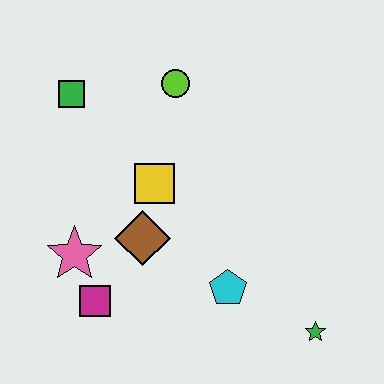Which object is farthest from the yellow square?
The green star is farthest from the yellow square.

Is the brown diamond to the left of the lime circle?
Yes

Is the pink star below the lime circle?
Yes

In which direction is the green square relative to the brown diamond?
The green square is above the brown diamond.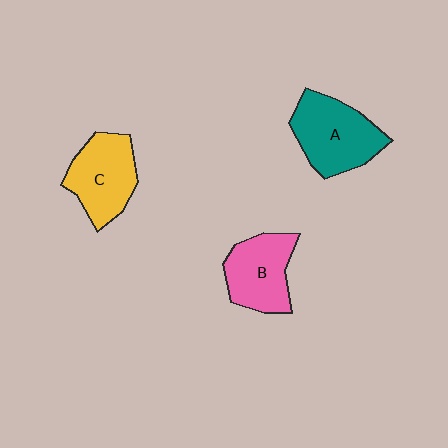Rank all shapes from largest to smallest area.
From largest to smallest: A (teal), C (yellow), B (pink).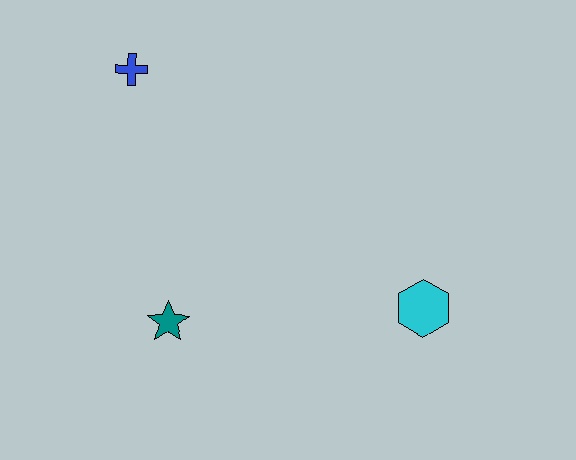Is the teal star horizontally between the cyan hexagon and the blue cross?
Yes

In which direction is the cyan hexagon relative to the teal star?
The cyan hexagon is to the right of the teal star.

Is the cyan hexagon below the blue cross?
Yes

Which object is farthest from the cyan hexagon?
The blue cross is farthest from the cyan hexagon.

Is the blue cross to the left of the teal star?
Yes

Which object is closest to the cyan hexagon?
The teal star is closest to the cyan hexagon.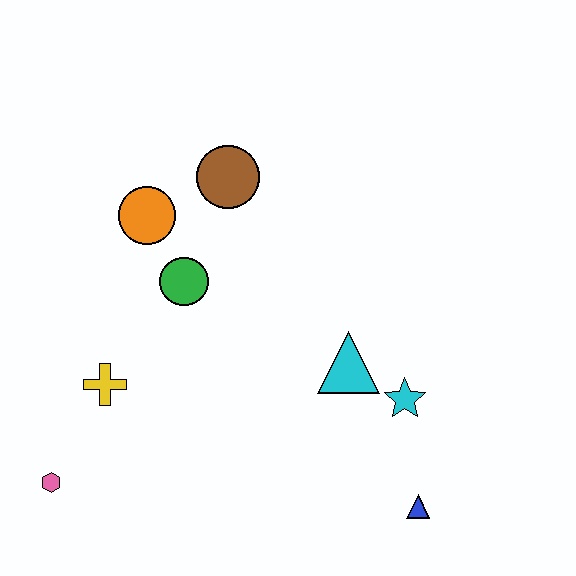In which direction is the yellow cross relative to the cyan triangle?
The yellow cross is to the left of the cyan triangle.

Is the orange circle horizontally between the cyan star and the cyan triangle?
No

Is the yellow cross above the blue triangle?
Yes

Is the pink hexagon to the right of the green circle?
No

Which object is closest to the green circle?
The orange circle is closest to the green circle.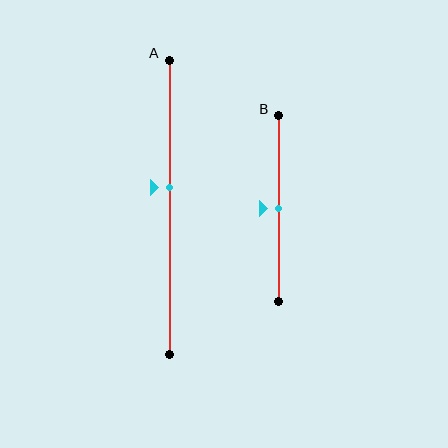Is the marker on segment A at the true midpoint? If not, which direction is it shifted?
No, the marker on segment A is shifted upward by about 7% of the segment length.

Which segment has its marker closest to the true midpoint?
Segment B has its marker closest to the true midpoint.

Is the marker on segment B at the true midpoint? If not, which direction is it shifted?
Yes, the marker on segment B is at the true midpoint.